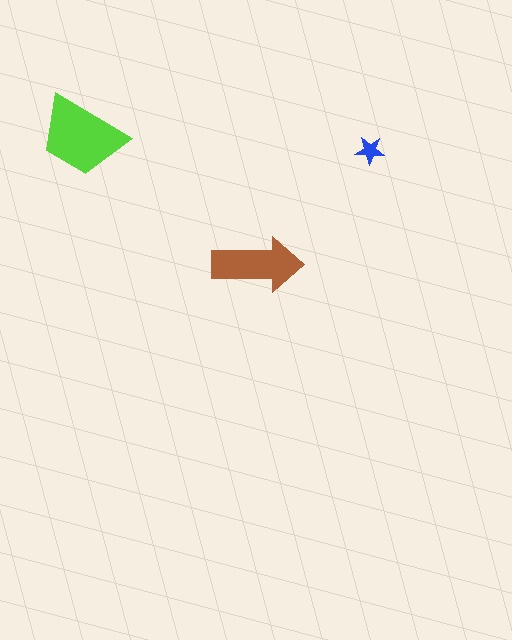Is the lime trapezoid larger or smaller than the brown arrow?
Larger.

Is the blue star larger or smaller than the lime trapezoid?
Smaller.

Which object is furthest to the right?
The blue star is rightmost.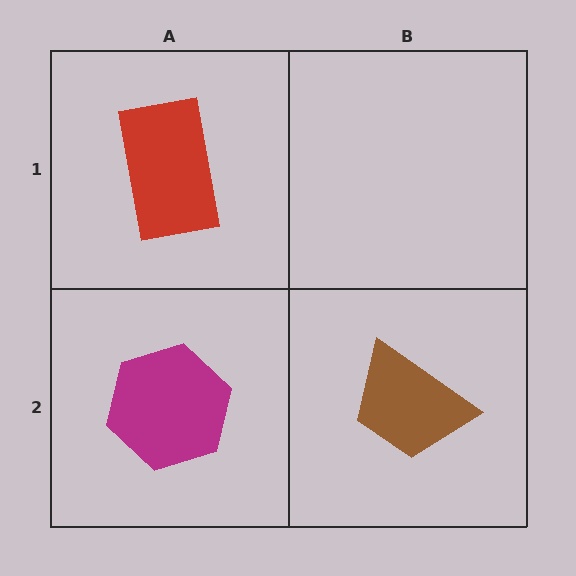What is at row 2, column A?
A magenta hexagon.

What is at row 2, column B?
A brown trapezoid.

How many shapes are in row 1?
1 shape.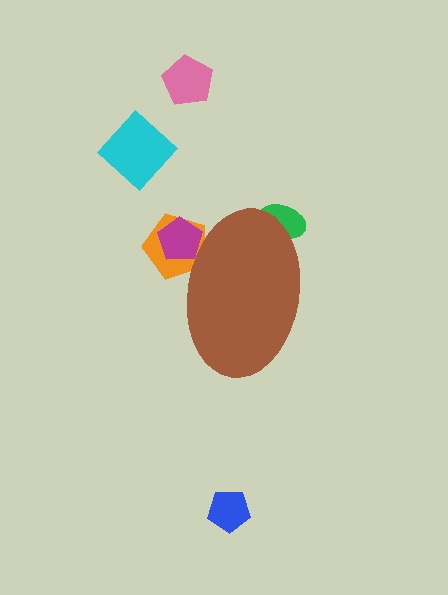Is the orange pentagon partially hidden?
Yes, the orange pentagon is partially hidden behind the brown ellipse.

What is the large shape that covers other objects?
A brown ellipse.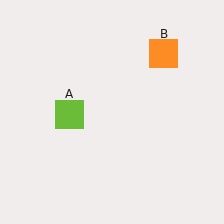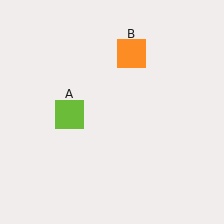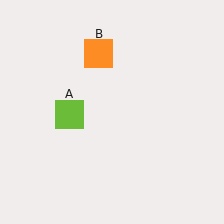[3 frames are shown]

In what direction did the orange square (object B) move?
The orange square (object B) moved left.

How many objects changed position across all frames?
1 object changed position: orange square (object B).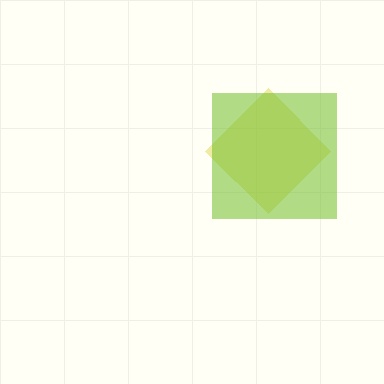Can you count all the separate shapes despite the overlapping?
Yes, there are 2 separate shapes.